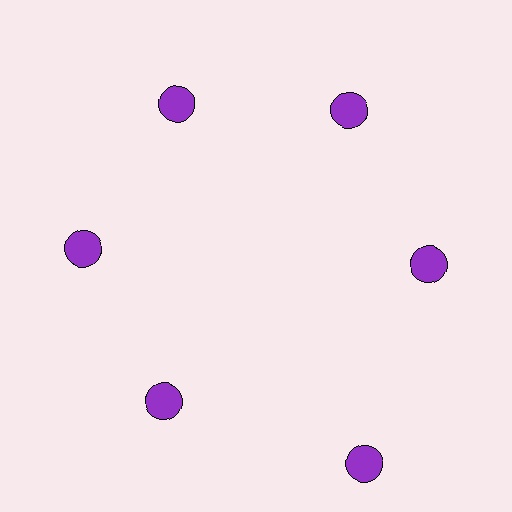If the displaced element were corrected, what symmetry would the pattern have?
It would have 6-fold rotational symmetry — the pattern would map onto itself every 60 degrees.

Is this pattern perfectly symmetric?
No. The 6 purple circles are arranged in a ring, but one element near the 5 o'clock position is pushed outward from the center, breaking the 6-fold rotational symmetry.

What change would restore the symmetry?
The symmetry would be restored by moving it inward, back onto the ring so that all 6 circles sit at equal angles and equal distance from the center.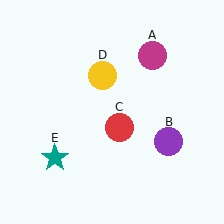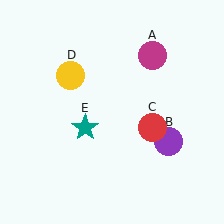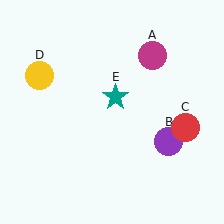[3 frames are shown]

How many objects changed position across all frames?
3 objects changed position: red circle (object C), yellow circle (object D), teal star (object E).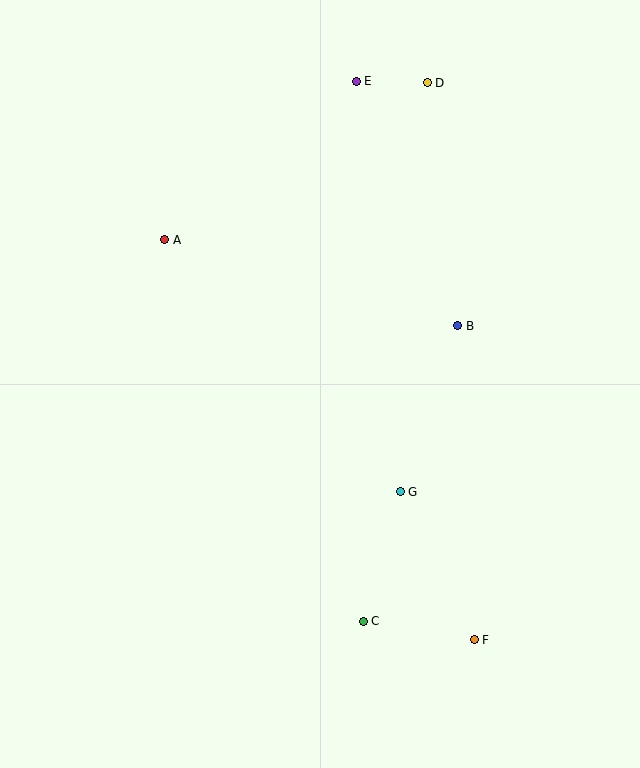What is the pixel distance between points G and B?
The distance between G and B is 176 pixels.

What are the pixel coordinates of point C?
Point C is at (363, 621).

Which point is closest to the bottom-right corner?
Point F is closest to the bottom-right corner.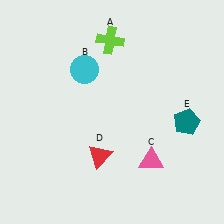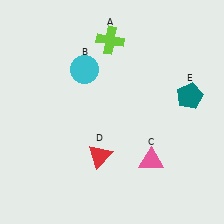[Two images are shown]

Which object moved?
The teal pentagon (E) moved up.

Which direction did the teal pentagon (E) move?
The teal pentagon (E) moved up.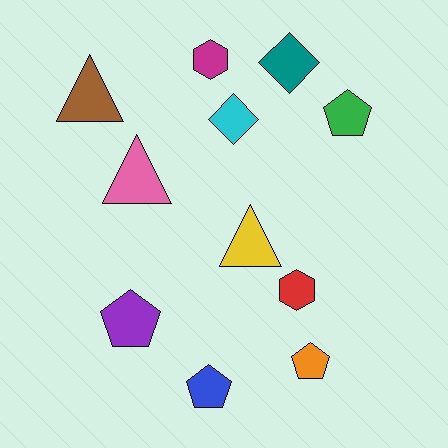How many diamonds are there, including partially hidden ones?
There are 2 diamonds.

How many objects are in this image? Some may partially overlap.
There are 11 objects.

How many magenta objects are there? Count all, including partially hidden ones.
There is 1 magenta object.